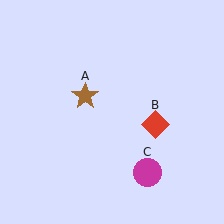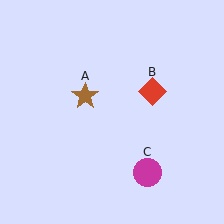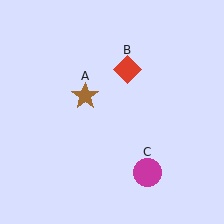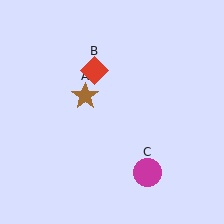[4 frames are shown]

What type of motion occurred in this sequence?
The red diamond (object B) rotated counterclockwise around the center of the scene.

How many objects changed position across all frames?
1 object changed position: red diamond (object B).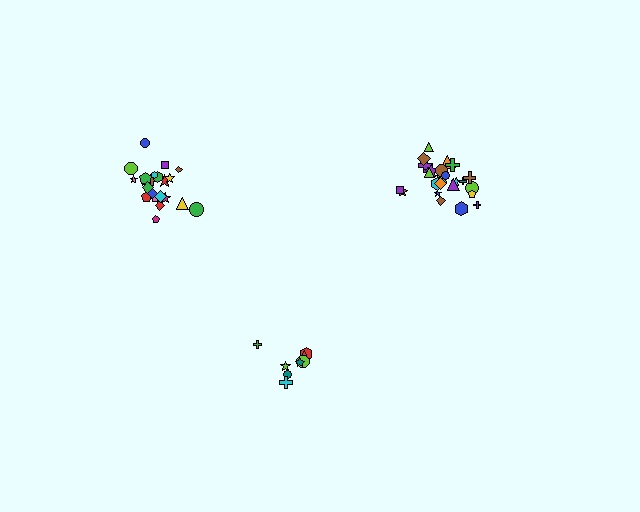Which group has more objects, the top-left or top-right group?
The top-right group.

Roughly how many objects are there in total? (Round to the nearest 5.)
Roughly 55 objects in total.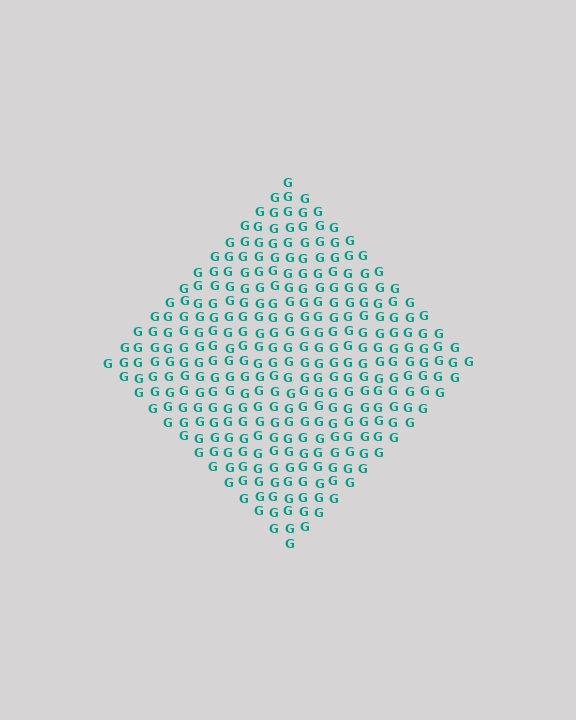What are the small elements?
The small elements are letter G's.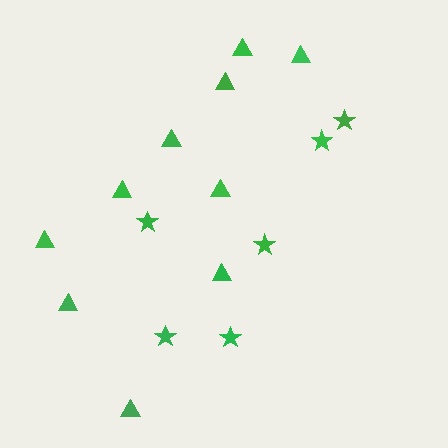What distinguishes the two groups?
There are 2 groups: one group of triangles (10) and one group of stars (6).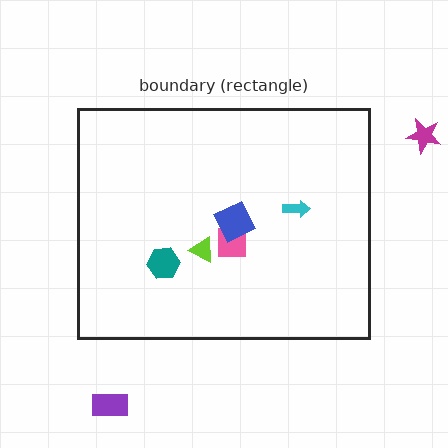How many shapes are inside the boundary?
5 inside, 2 outside.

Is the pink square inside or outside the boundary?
Inside.